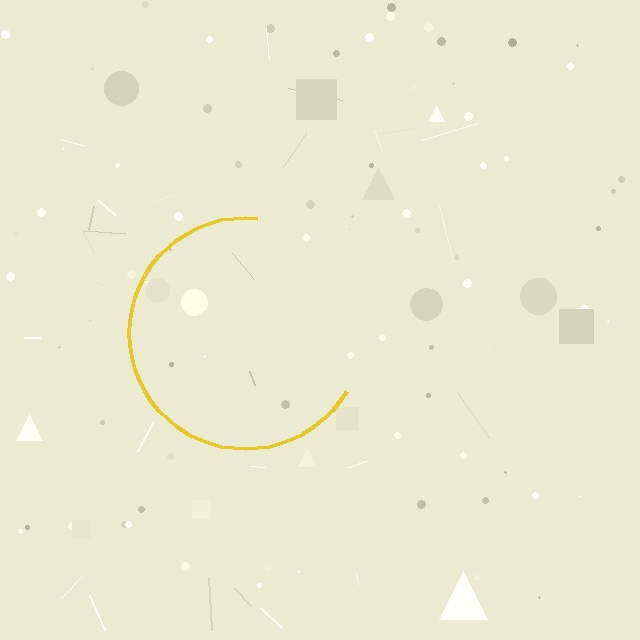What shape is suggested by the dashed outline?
The dashed outline suggests a circle.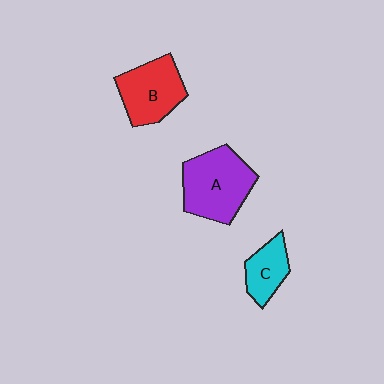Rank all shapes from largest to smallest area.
From largest to smallest: A (purple), B (red), C (cyan).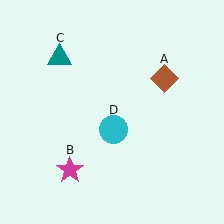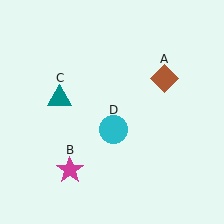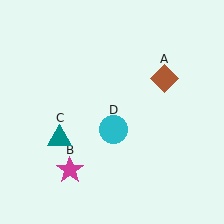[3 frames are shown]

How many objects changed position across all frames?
1 object changed position: teal triangle (object C).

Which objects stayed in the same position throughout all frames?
Brown diamond (object A) and magenta star (object B) and cyan circle (object D) remained stationary.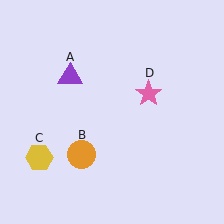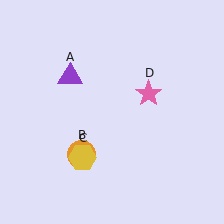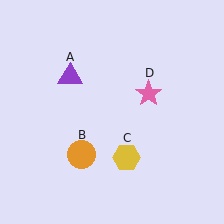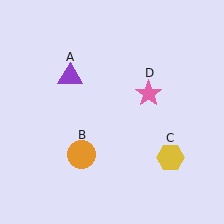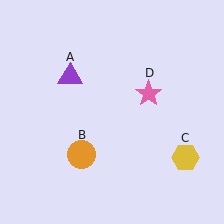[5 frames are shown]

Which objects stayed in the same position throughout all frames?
Purple triangle (object A) and orange circle (object B) and pink star (object D) remained stationary.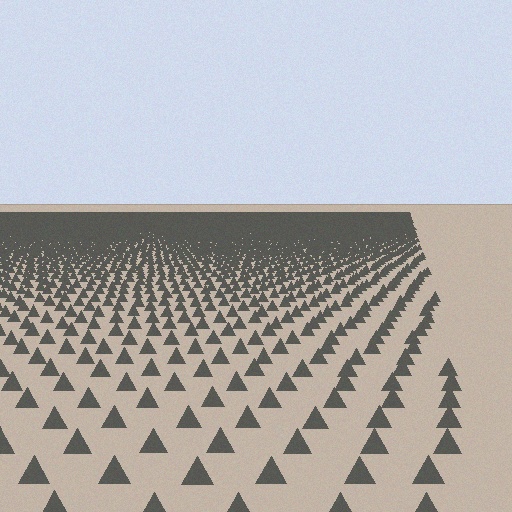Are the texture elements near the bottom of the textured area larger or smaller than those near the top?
Larger. Near the bottom, elements are closer to the viewer and appear at a bigger on-screen size.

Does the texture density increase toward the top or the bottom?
Density increases toward the top.